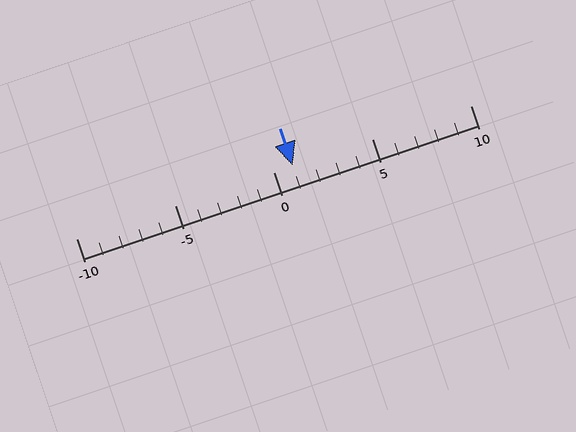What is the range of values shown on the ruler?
The ruler shows values from -10 to 10.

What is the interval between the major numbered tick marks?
The major tick marks are spaced 5 units apart.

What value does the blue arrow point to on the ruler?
The blue arrow points to approximately 1.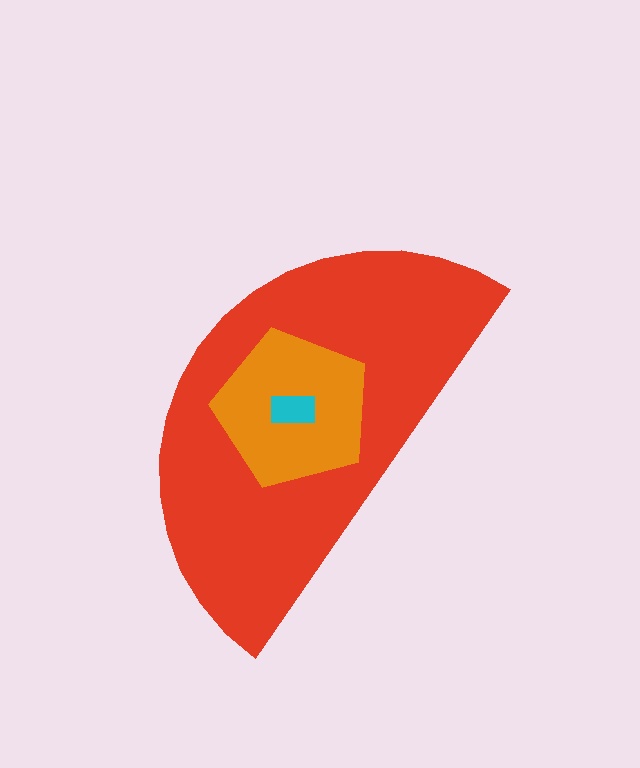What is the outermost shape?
The red semicircle.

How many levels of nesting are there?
3.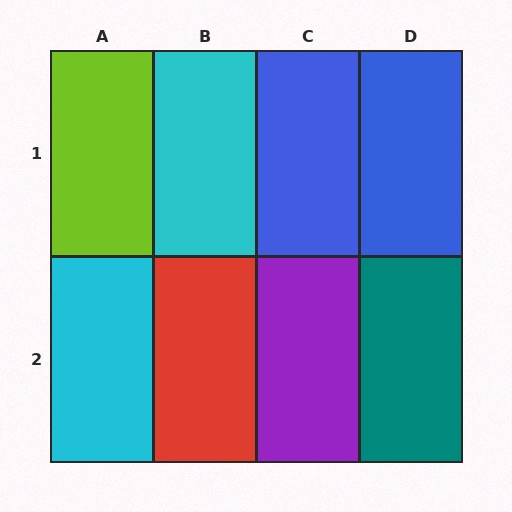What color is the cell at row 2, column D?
Teal.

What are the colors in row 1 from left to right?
Lime, cyan, blue, blue.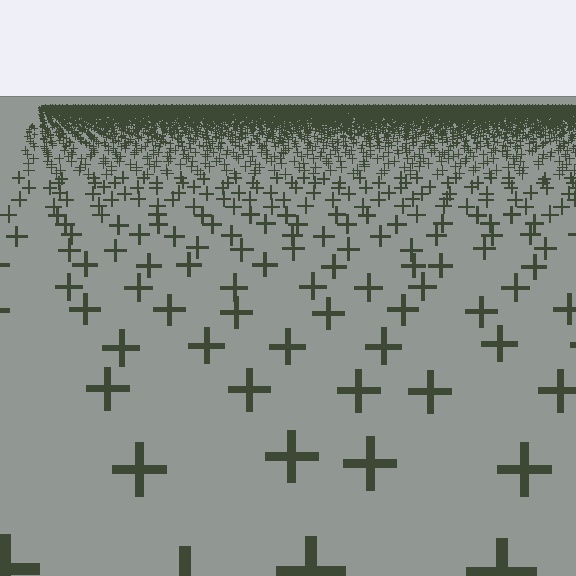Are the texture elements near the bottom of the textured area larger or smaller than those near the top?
Larger. Near the bottom, elements are closer to the viewer and appear at a bigger on-screen size.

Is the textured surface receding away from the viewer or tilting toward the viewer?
The surface is receding away from the viewer. Texture elements get smaller and denser toward the top.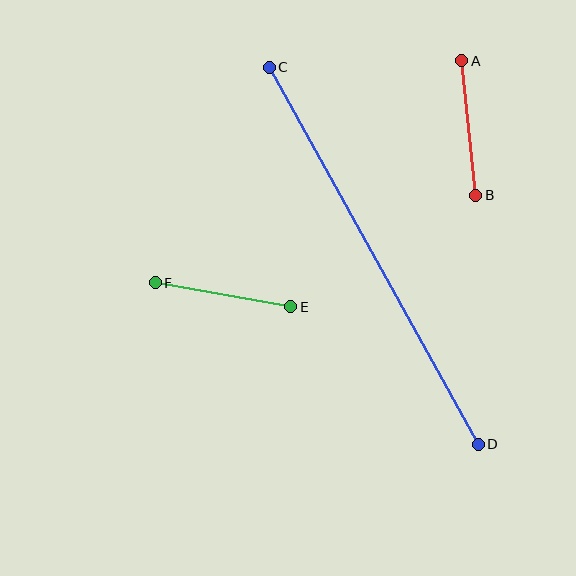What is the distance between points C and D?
The distance is approximately 431 pixels.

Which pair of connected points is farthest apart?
Points C and D are farthest apart.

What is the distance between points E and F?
The distance is approximately 138 pixels.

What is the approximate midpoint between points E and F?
The midpoint is at approximately (223, 295) pixels.